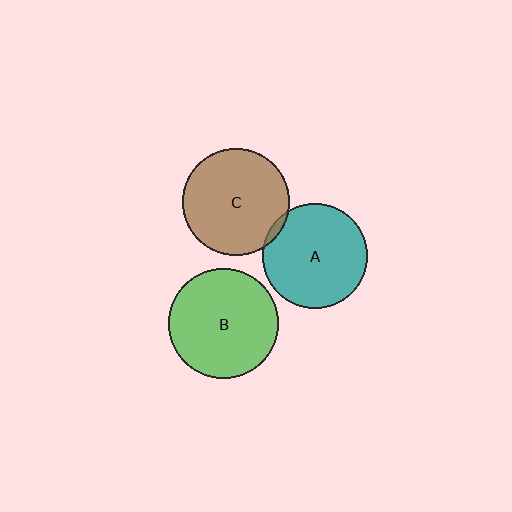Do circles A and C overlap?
Yes.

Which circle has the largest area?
Circle B (green).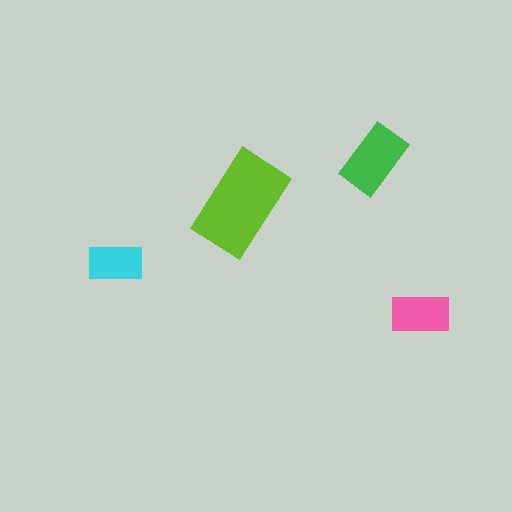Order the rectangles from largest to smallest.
the lime one, the green one, the pink one, the cyan one.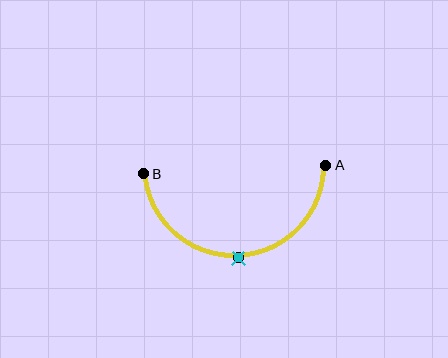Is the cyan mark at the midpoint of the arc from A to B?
Yes. The cyan mark lies on the arc at equal arc-length from both A and B — it is the arc midpoint.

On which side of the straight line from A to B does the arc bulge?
The arc bulges below the straight line connecting A and B.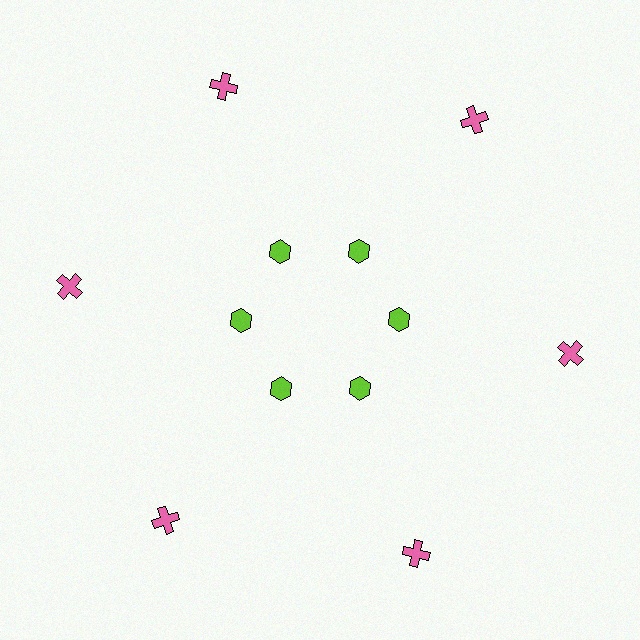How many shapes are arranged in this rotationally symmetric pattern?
There are 12 shapes, arranged in 6 groups of 2.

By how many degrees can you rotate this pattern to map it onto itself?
The pattern maps onto itself every 60 degrees of rotation.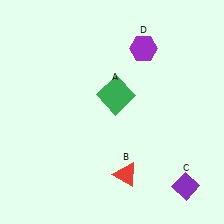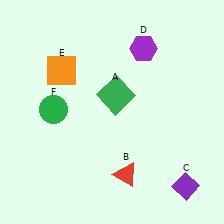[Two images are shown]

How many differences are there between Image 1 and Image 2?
There are 2 differences between the two images.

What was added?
An orange square (E), a green circle (F) were added in Image 2.